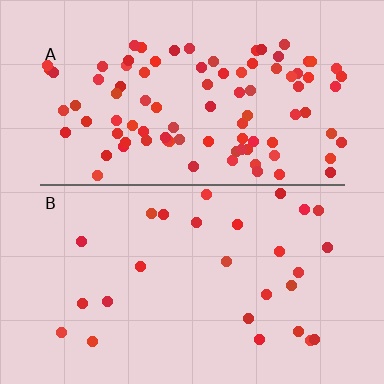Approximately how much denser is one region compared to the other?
Approximately 3.5× — region A over region B.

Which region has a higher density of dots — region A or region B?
A (the top).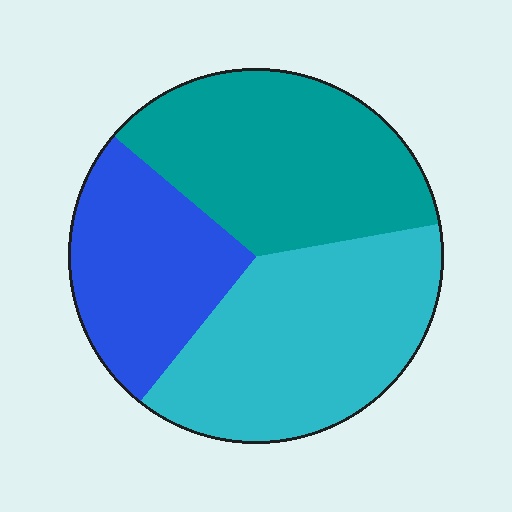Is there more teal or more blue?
Teal.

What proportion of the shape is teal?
Teal covers roughly 35% of the shape.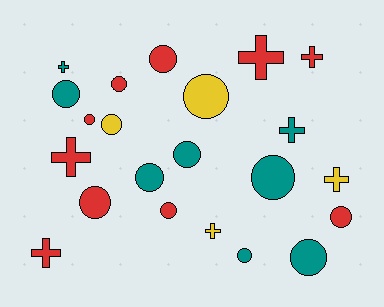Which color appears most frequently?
Red, with 10 objects.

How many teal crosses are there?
There are 2 teal crosses.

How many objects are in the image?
There are 22 objects.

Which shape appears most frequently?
Circle, with 14 objects.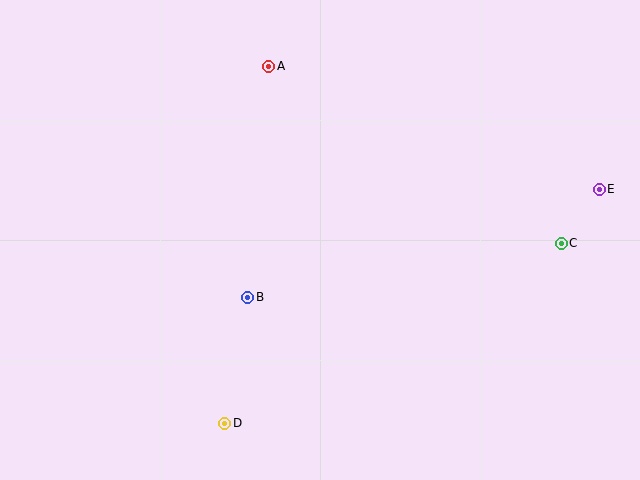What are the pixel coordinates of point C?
Point C is at (561, 243).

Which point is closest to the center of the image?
Point B at (248, 297) is closest to the center.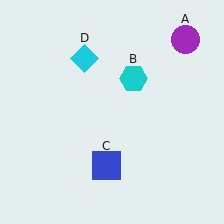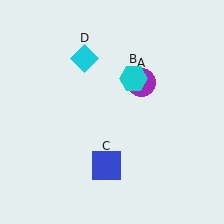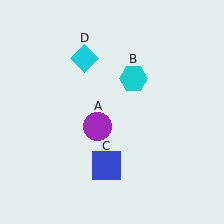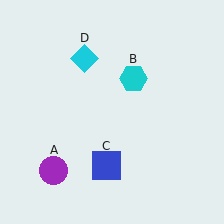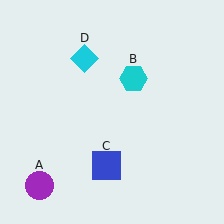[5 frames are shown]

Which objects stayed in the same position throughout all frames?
Cyan hexagon (object B) and blue square (object C) and cyan diamond (object D) remained stationary.